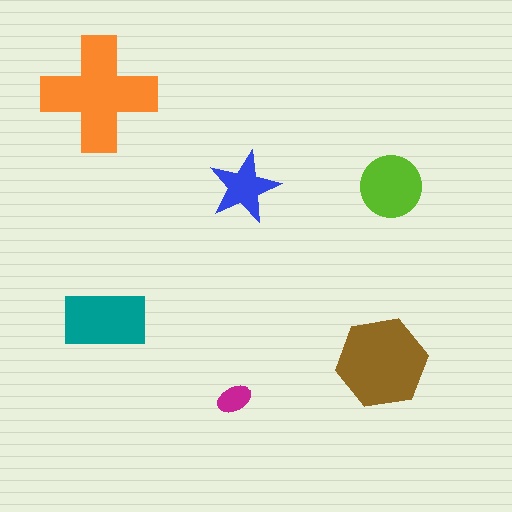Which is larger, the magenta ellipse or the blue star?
The blue star.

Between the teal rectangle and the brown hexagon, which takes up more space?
The brown hexagon.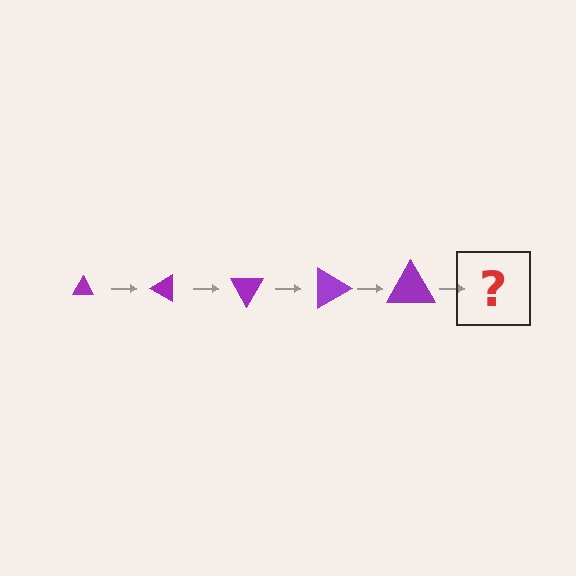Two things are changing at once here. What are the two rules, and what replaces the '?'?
The two rules are that the triangle grows larger each step and it rotates 30 degrees each step. The '?' should be a triangle, larger than the previous one and rotated 150 degrees from the start.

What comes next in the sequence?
The next element should be a triangle, larger than the previous one and rotated 150 degrees from the start.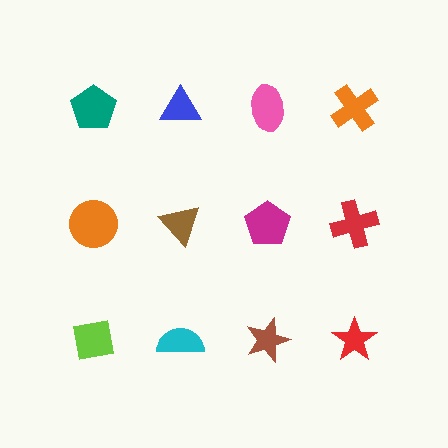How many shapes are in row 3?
4 shapes.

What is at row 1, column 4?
An orange cross.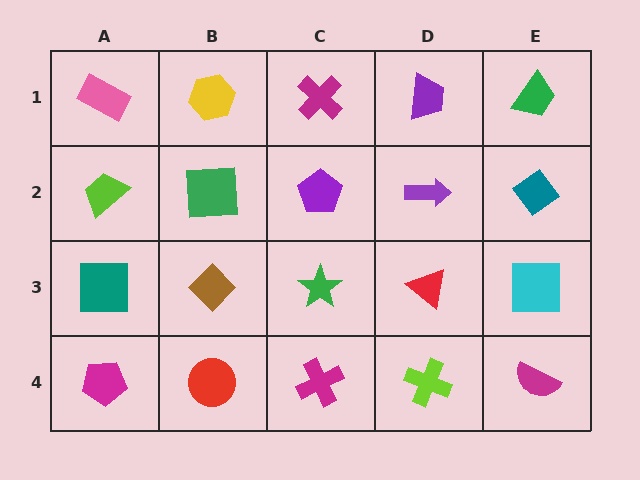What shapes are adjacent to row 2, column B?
A yellow hexagon (row 1, column B), a brown diamond (row 3, column B), a lime trapezoid (row 2, column A), a purple pentagon (row 2, column C).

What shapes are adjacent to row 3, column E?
A teal diamond (row 2, column E), a magenta semicircle (row 4, column E), a red triangle (row 3, column D).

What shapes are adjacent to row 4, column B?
A brown diamond (row 3, column B), a magenta pentagon (row 4, column A), a magenta cross (row 4, column C).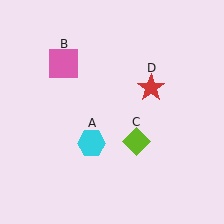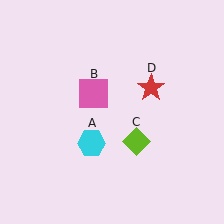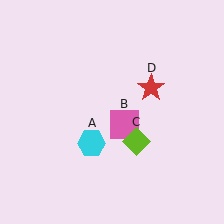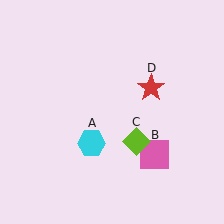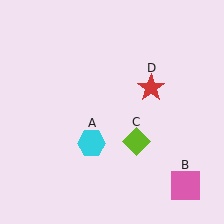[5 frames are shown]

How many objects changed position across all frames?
1 object changed position: pink square (object B).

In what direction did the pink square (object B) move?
The pink square (object B) moved down and to the right.